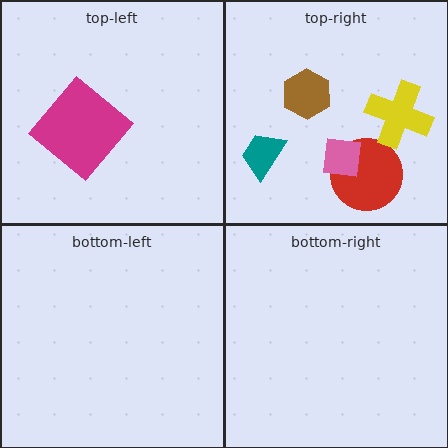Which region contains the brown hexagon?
The top-right region.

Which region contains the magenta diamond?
The top-left region.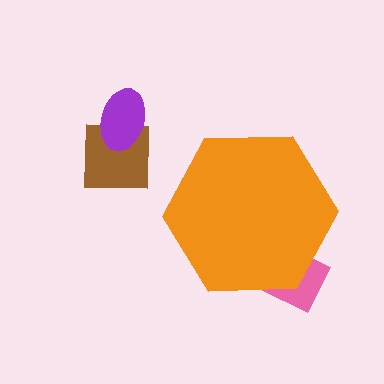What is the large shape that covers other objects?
An orange hexagon.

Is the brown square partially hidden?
No, the brown square is fully visible.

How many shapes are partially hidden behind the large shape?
1 shape is partially hidden.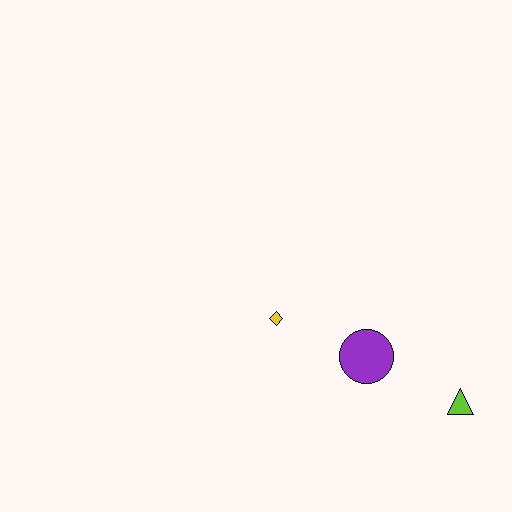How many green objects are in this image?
There are no green objects.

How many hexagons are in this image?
There are no hexagons.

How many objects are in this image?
There are 3 objects.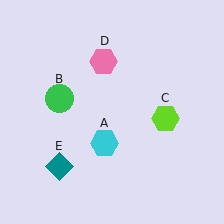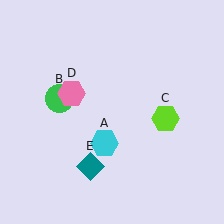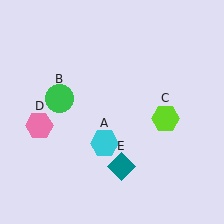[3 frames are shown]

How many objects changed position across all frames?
2 objects changed position: pink hexagon (object D), teal diamond (object E).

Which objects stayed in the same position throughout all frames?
Cyan hexagon (object A) and green circle (object B) and lime hexagon (object C) remained stationary.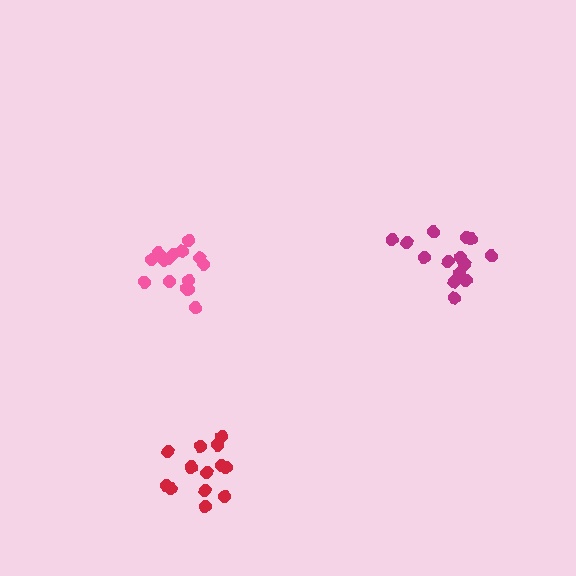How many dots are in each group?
Group 1: 16 dots, Group 2: 14 dots, Group 3: 13 dots (43 total).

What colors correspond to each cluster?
The clusters are colored: pink, magenta, red.